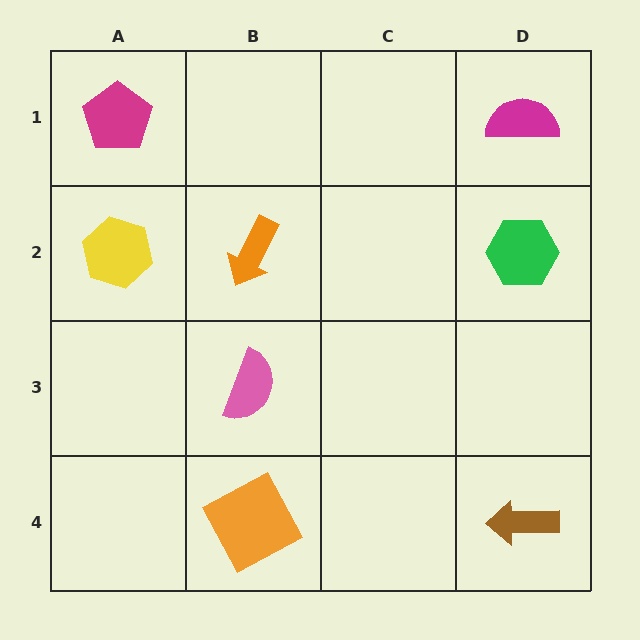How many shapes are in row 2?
3 shapes.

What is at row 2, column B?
An orange arrow.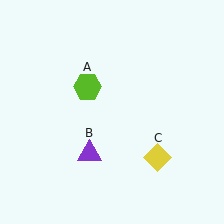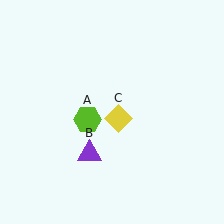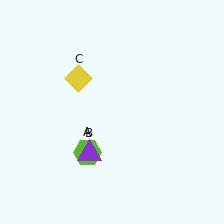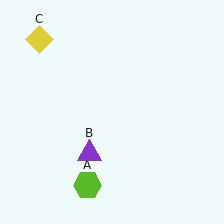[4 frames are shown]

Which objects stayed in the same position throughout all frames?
Purple triangle (object B) remained stationary.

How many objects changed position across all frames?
2 objects changed position: lime hexagon (object A), yellow diamond (object C).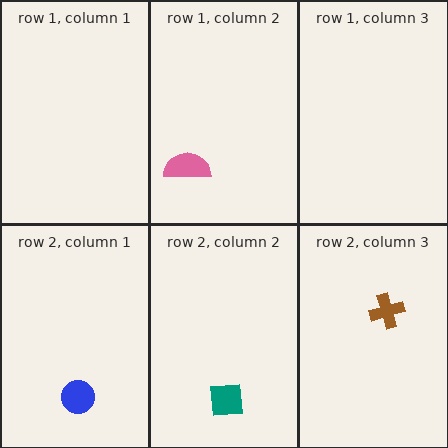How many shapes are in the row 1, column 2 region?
1.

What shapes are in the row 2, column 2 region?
The teal square.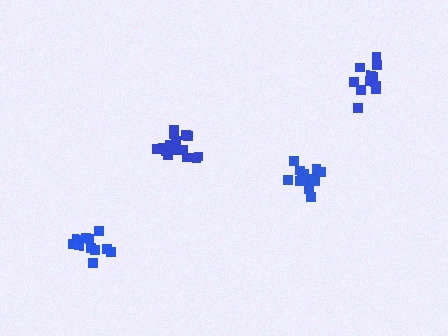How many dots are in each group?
Group 1: 11 dots, Group 2: 16 dots, Group 3: 11 dots, Group 4: 15 dots (53 total).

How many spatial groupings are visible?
There are 4 spatial groupings.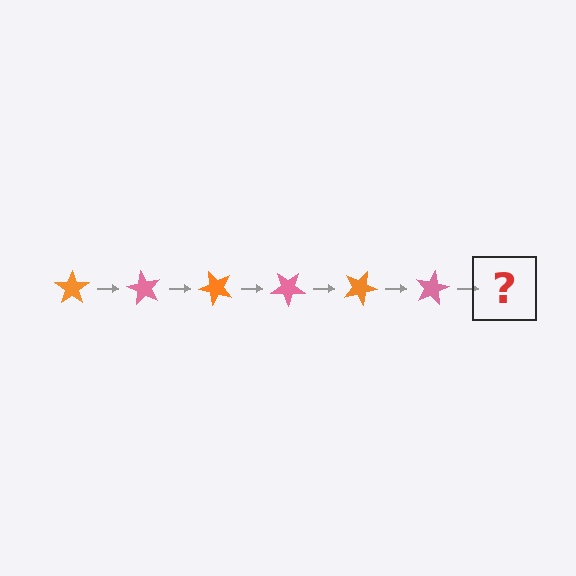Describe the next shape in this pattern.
It should be an orange star, rotated 360 degrees from the start.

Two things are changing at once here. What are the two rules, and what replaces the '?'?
The two rules are that it rotates 60 degrees each step and the color cycles through orange and pink. The '?' should be an orange star, rotated 360 degrees from the start.